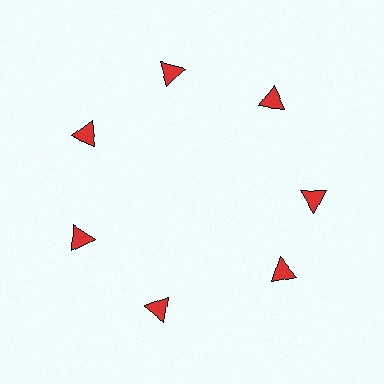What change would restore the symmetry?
The symmetry would be restored by rotating it back into even spacing with its neighbors so that all 7 triangles sit at equal angles and equal distance from the center.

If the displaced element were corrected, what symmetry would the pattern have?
It would have 7-fold rotational symmetry — the pattern would map onto itself every 51 degrees.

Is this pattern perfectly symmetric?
No. The 7 red triangles are arranged in a ring, but one element near the 5 o'clock position is rotated out of alignment along the ring, breaking the 7-fold rotational symmetry.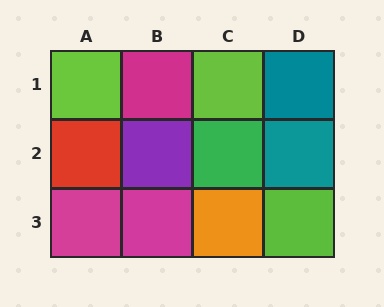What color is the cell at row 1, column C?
Lime.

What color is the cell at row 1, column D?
Teal.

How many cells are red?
1 cell is red.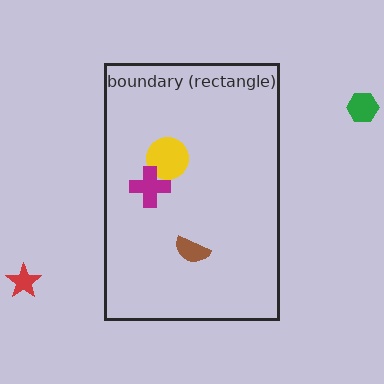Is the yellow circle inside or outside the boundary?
Inside.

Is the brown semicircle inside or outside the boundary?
Inside.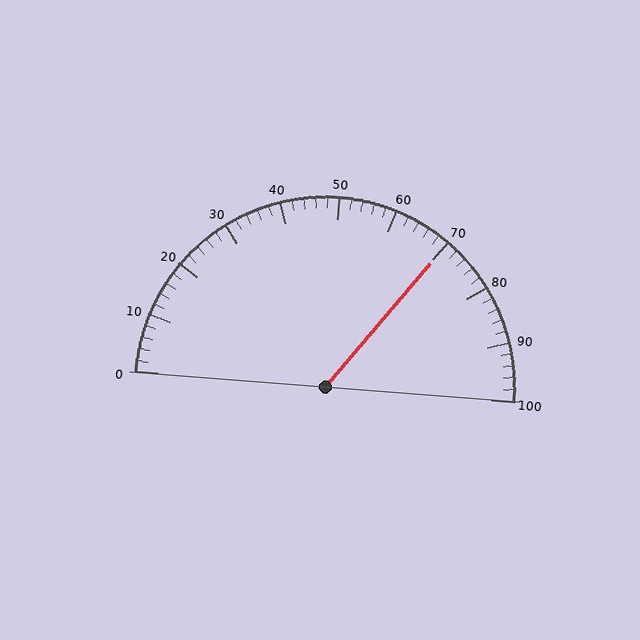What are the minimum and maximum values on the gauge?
The gauge ranges from 0 to 100.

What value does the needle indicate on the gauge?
The needle indicates approximately 70.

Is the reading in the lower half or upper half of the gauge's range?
The reading is in the upper half of the range (0 to 100).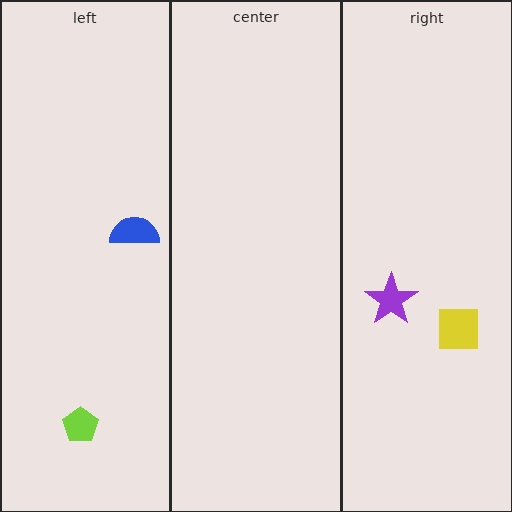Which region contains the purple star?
The right region.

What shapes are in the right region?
The yellow square, the purple star.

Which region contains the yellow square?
The right region.